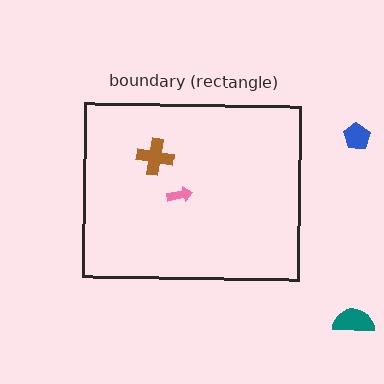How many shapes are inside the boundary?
2 inside, 2 outside.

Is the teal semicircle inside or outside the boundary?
Outside.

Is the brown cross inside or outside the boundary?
Inside.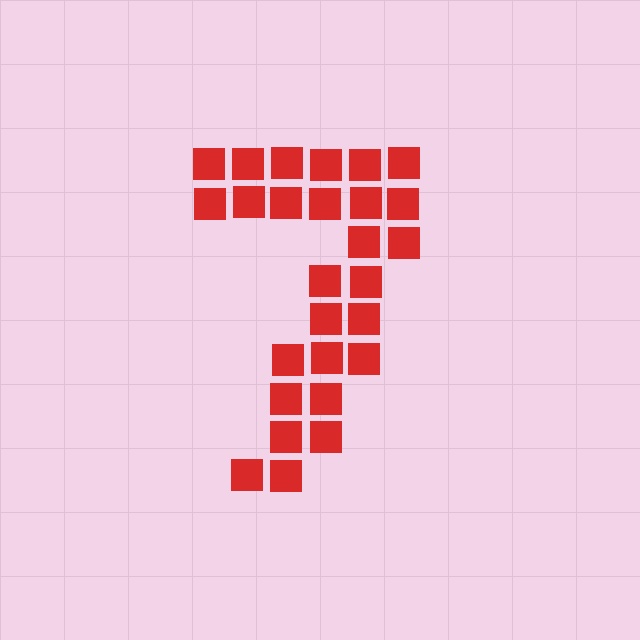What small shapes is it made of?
It is made of small squares.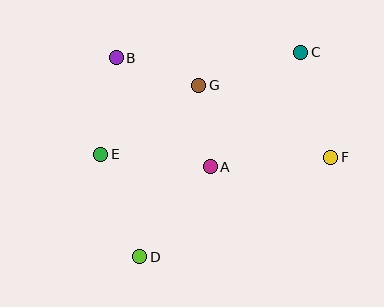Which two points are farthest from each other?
Points C and D are farthest from each other.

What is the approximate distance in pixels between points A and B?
The distance between A and B is approximately 144 pixels.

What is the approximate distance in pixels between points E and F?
The distance between E and F is approximately 230 pixels.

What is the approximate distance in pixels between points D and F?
The distance between D and F is approximately 215 pixels.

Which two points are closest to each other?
Points A and G are closest to each other.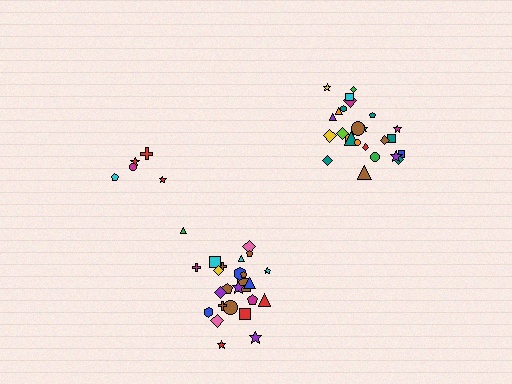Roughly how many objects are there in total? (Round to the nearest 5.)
Roughly 55 objects in total.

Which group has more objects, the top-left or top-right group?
The top-right group.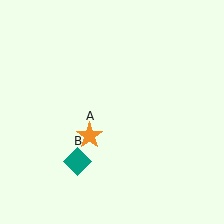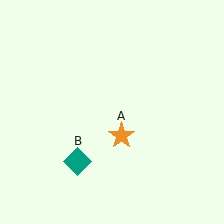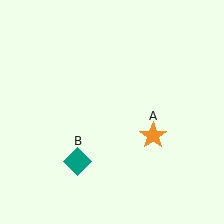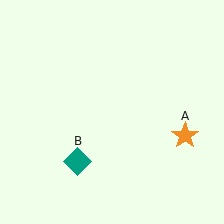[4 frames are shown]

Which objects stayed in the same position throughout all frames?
Teal diamond (object B) remained stationary.